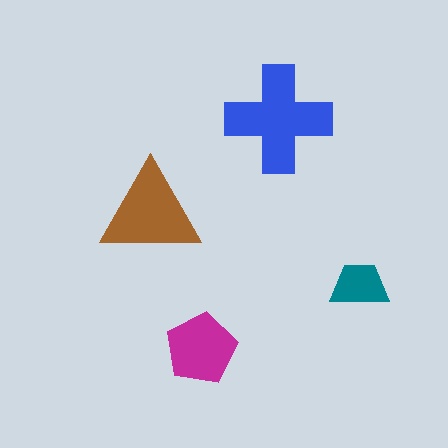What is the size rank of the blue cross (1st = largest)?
1st.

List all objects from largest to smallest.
The blue cross, the brown triangle, the magenta pentagon, the teal trapezoid.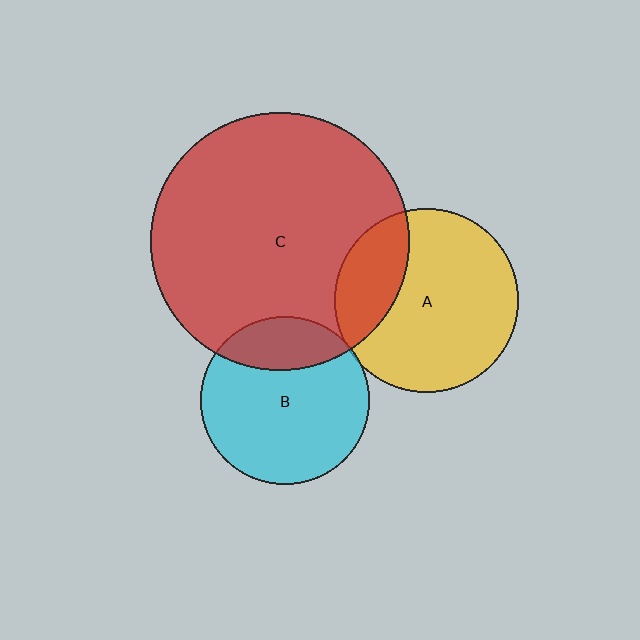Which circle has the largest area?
Circle C (red).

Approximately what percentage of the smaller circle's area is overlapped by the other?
Approximately 25%.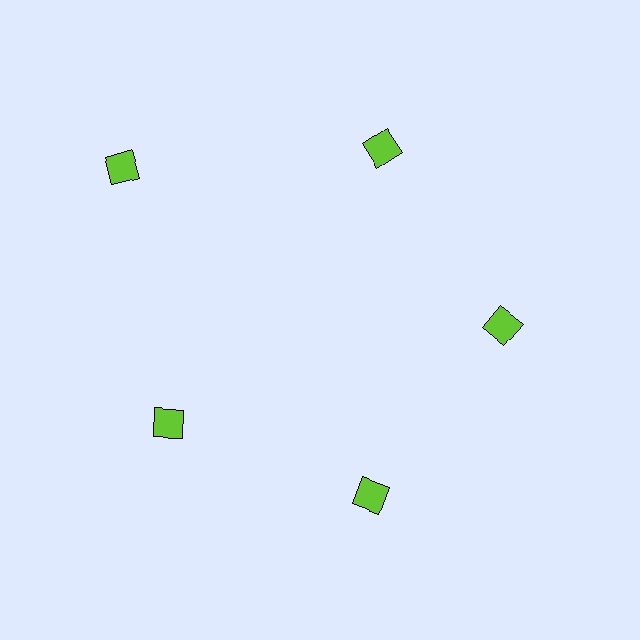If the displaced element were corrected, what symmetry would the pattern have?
It would have 5-fold rotational symmetry — the pattern would map onto itself every 72 degrees.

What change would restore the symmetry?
The symmetry would be restored by moving it inward, back onto the ring so that all 5 diamonds sit at equal angles and equal distance from the center.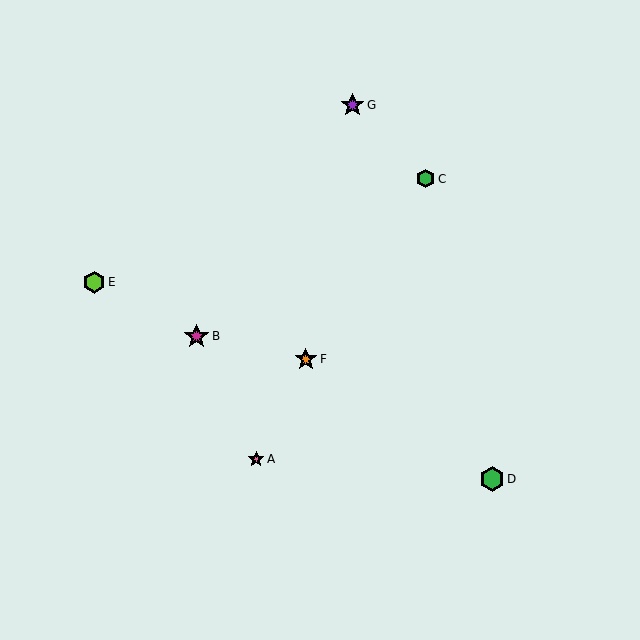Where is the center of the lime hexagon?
The center of the lime hexagon is at (94, 282).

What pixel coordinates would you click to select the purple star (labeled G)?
Click at (353, 105) to select the purple star G.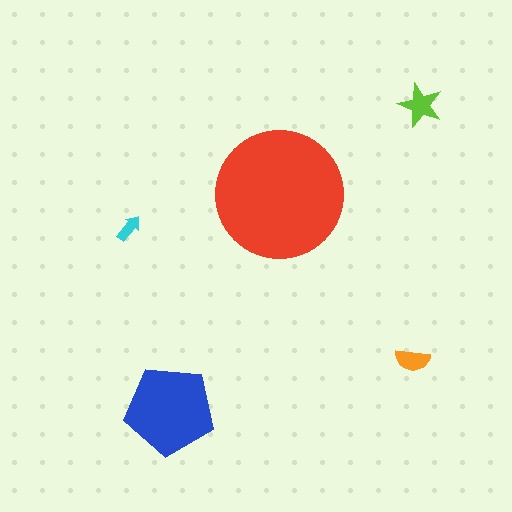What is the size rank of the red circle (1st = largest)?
1st.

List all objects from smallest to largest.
The cyan arrow, the orange semicircle, the lime star, the blue pentagon, the red circle.